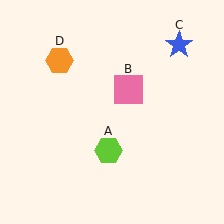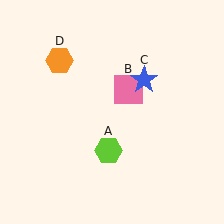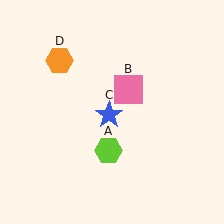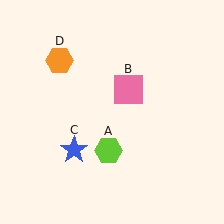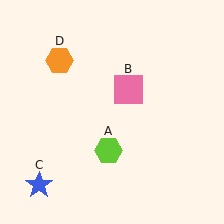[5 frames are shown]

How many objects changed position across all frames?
1 object changed position: blue star (object C).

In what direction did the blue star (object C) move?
The blue star (object C) moved down and to the left.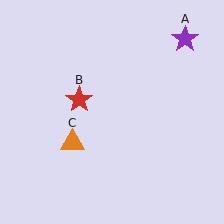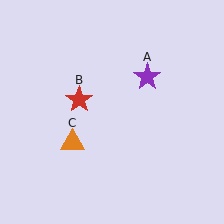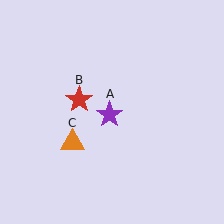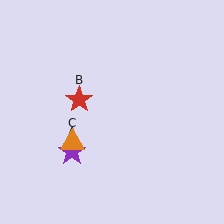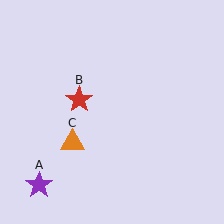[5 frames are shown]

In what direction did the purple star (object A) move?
The purple star (object A) moved down and to the left.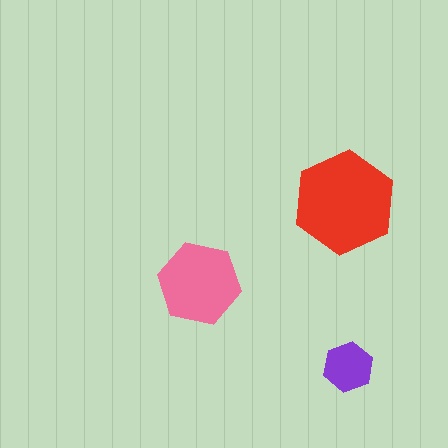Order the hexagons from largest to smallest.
the red one, the pink one, the purple one.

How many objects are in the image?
There are 3 objects in the image.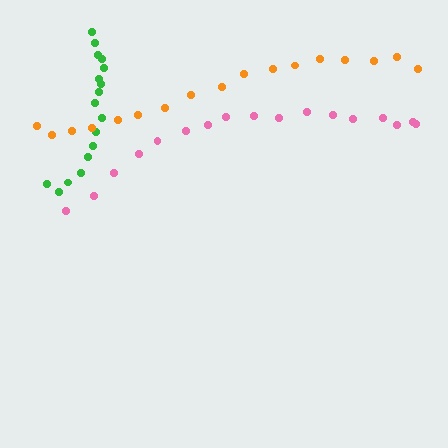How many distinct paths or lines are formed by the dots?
There are 3 distinct paths.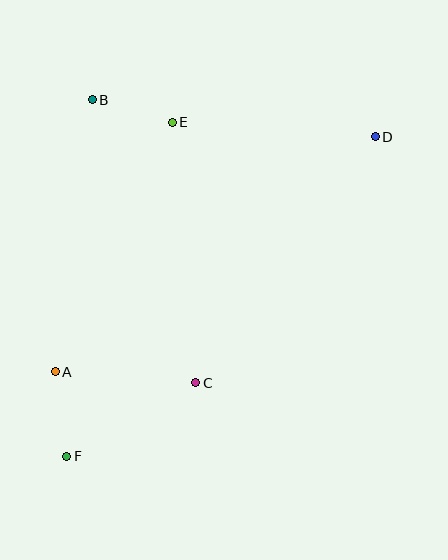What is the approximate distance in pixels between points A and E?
The distance between A and E is approximately 276 pixels.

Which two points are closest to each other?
Points B and E are closest to each other.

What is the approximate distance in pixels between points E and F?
The distance between E and F is approximately 351 pixels.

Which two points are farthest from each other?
Points D and F are farthest from each other.